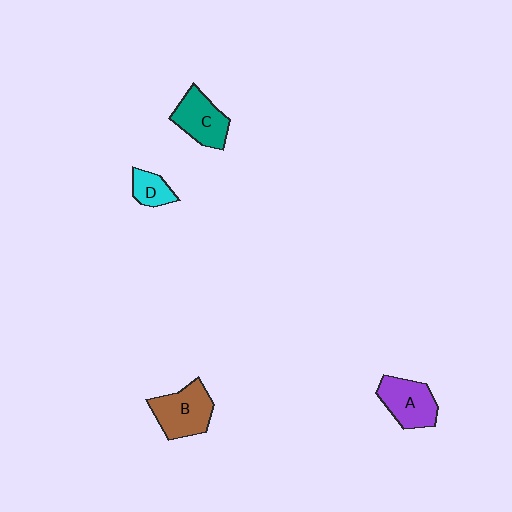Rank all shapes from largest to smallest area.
From largest to smallest: B (brown), A (purple), C (teal), D (cyan).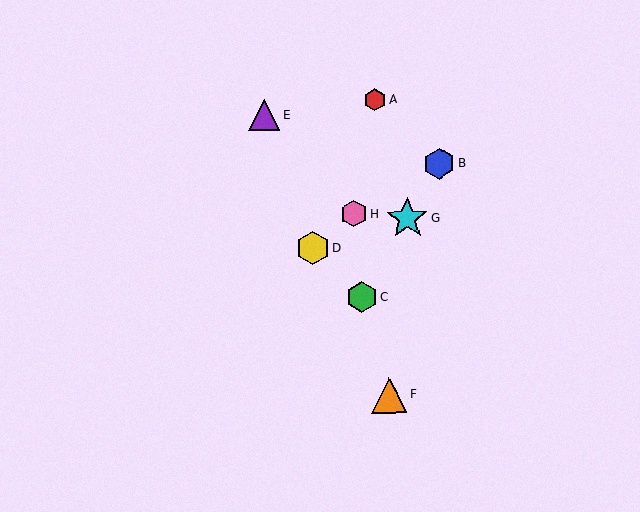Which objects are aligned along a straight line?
Objects B, C, G are aligned along a straight line.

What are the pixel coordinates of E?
Object E is at (264, 115).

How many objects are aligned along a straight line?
3 objects (B, C, G) are aligned along a straight line.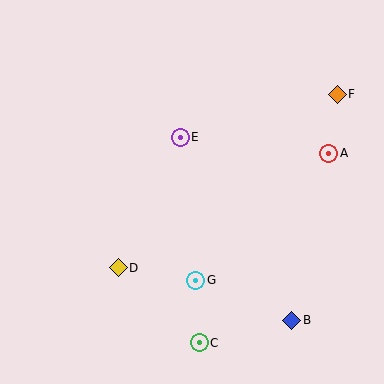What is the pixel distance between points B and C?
The distance between B and C is 95 pixels.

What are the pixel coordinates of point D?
Point D is at (118, 268).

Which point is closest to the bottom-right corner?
Point B is closest to the bottom-right corner.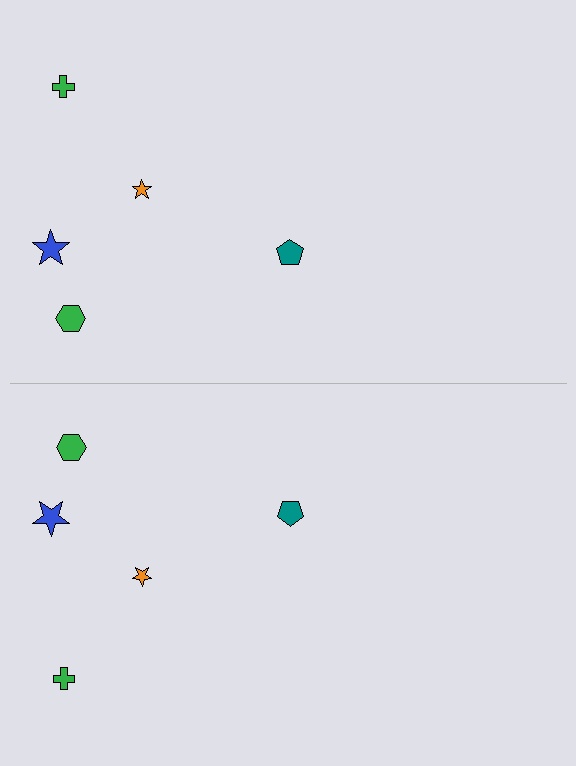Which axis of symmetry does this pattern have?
The pattern has a horizontal axis of symmetry running through the center of the image.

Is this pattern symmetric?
Yes, this pattern has bilateral (reflection) symmetry.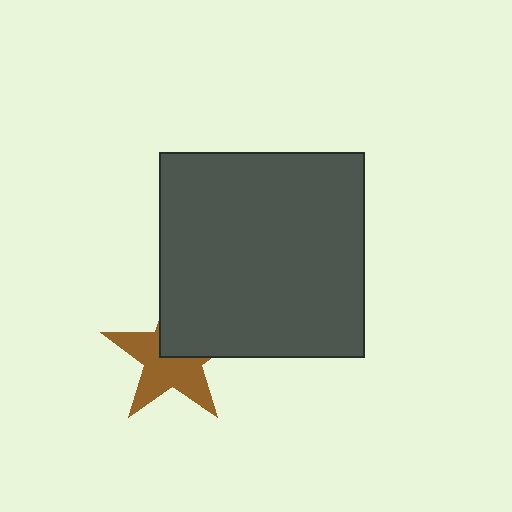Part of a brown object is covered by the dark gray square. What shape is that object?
It is a star.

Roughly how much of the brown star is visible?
About half of it is visible (roughly 61%).